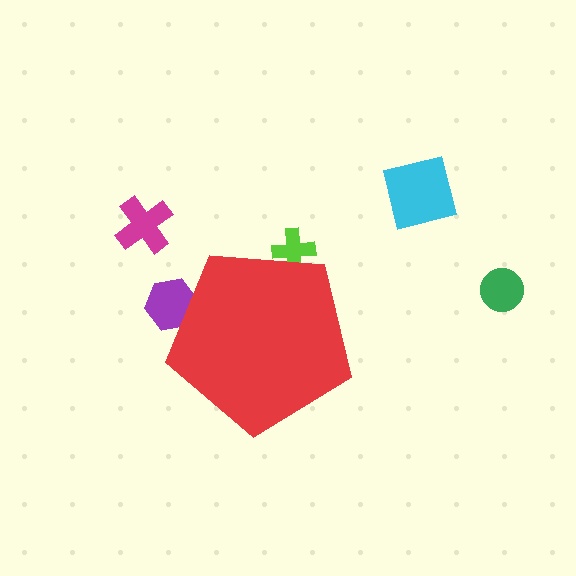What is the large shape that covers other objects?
A red pentagon.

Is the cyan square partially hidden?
No, the cyan square is fully visible.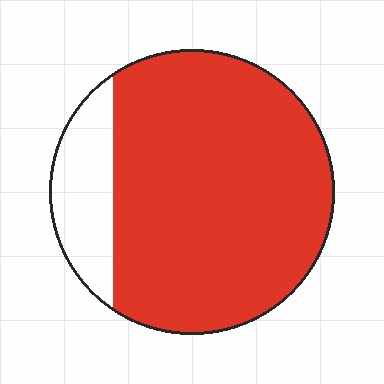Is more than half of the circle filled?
Yes.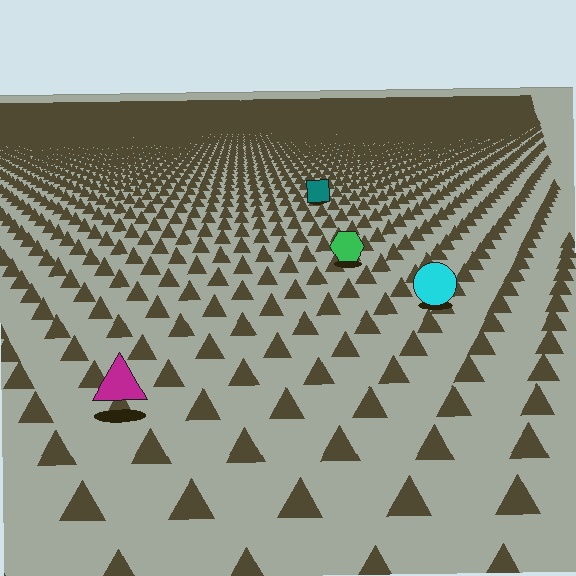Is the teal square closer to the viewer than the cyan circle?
No. The cyan circle is closer — you can tell from the texture gradient: the ground texture is coarser near it.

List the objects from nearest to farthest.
From nearest to farthest: the magenta triangle, the cyan circle, the green hexagon, the teal square.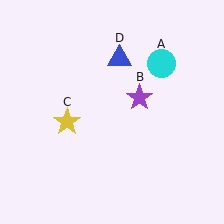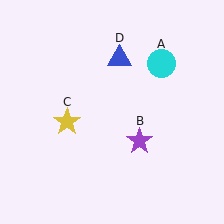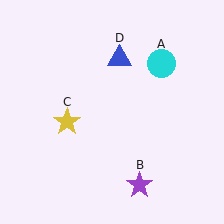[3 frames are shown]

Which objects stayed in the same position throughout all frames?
Cyan circle (object A) and yellow star (object C) and blue triangle (object D) remained stationary.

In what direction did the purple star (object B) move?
The purple star (object B) moved down.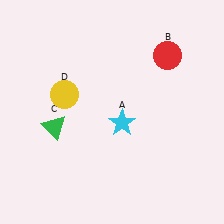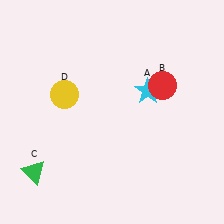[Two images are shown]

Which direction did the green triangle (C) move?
The green triangle (C) moved down.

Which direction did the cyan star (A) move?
The cyan star (A) moved up.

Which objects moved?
The objects that moved are: the cyan star (A), the red circle (B), the green triangle (C).